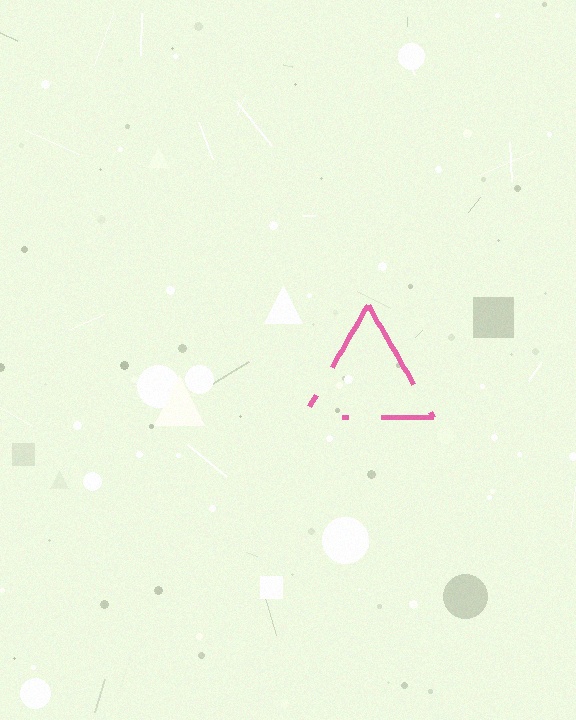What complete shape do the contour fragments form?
The contour fragments form a triangle.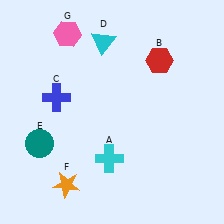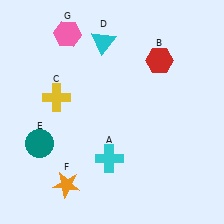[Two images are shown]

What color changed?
The cross (C) changed from blue in Image 1 to yellow in Image 2.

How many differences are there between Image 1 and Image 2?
There is 1 difference between the two images.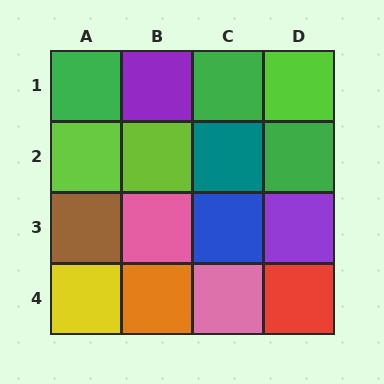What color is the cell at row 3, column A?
Brown.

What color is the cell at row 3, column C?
Blue.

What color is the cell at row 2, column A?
Lime.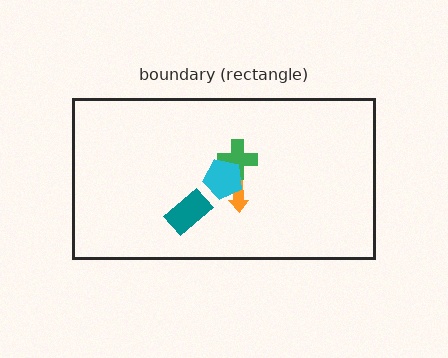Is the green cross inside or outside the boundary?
Inside.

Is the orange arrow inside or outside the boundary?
Inside.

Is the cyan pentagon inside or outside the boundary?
Inside.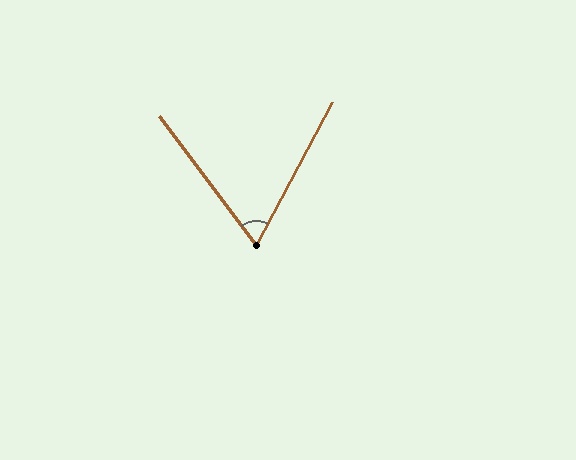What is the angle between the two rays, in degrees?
Approximately 65 degrees.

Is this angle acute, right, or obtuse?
It is acute.